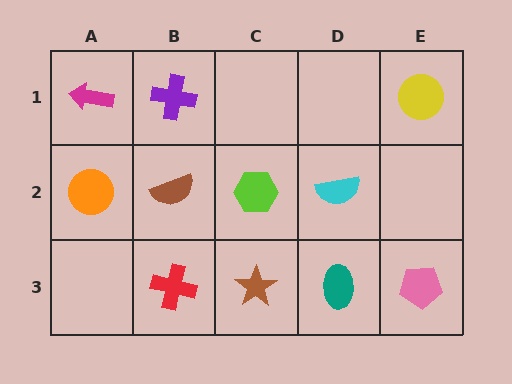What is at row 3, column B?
A red cross.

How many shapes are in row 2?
4 shapes.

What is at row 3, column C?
A brown star.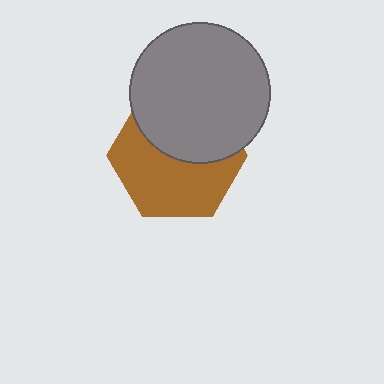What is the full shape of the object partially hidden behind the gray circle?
The partially hidden object is a brown hexagon.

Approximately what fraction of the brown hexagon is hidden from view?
Roughly 44% of the brown hexagon is hidden behind the gray circle.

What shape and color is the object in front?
The object in front is a gray circle.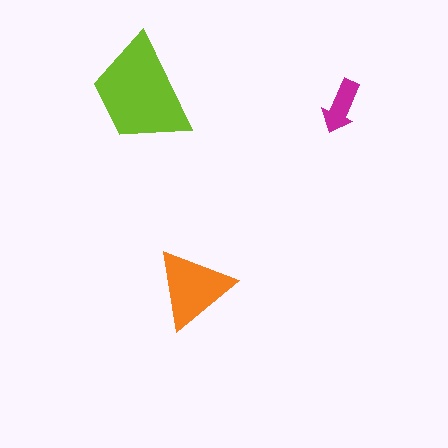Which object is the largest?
The lime trapezoid.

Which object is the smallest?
The magenta arrow.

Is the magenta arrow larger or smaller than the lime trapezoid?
Smaller.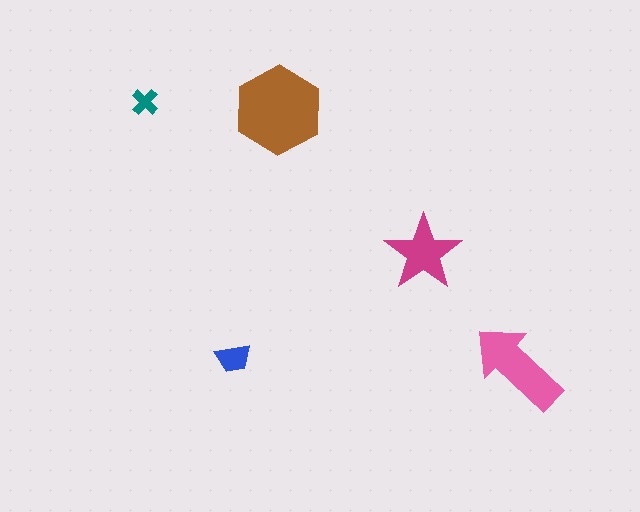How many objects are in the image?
There are 5 objects in the image.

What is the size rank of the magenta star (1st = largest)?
3rd.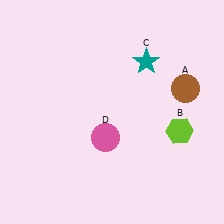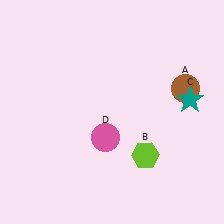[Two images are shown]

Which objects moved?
The objects that moved are: the lime hexagon (B), the teal star (C).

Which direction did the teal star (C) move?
The teal star (C) moved right.